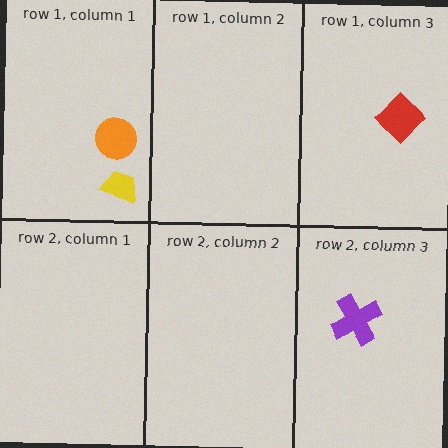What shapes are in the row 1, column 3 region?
The red diamond.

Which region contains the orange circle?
The row 1, column 1 region.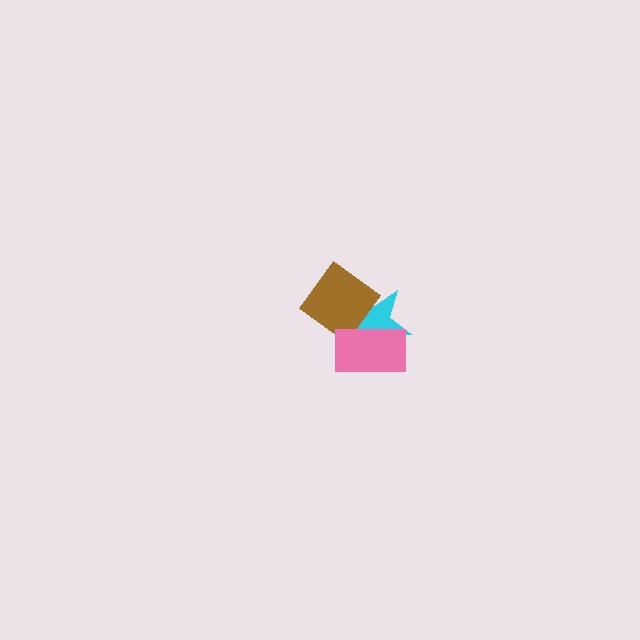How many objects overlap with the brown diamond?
2 objects overlap with the brown diamond.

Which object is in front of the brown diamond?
The pink rectangle is in front of the brown diamond.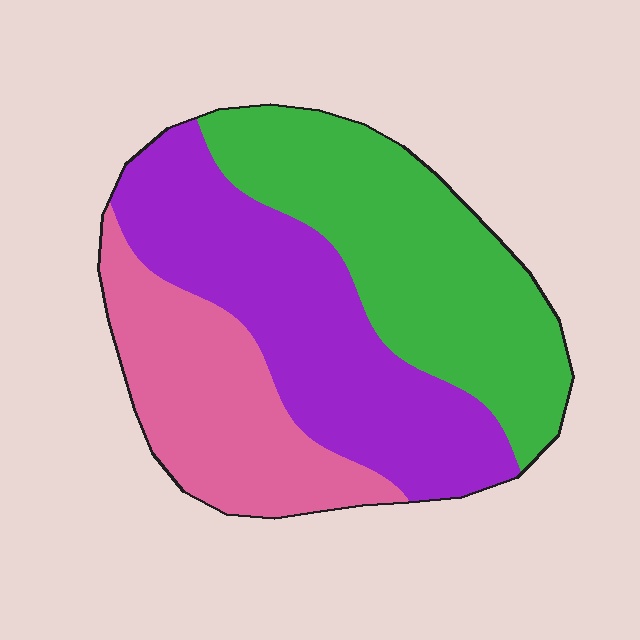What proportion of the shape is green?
Green takes up about three eighths (3/8) of the shape.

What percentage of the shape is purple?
Purple takes up about three eighths (3/8) of the shape.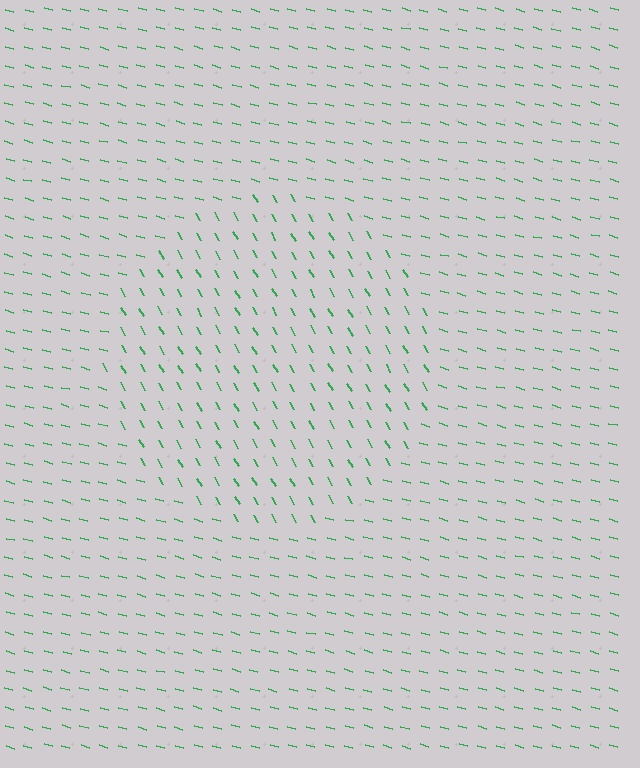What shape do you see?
I see a circle.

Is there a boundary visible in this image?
Yes, there is a texture boundary formed by a change in line orientation.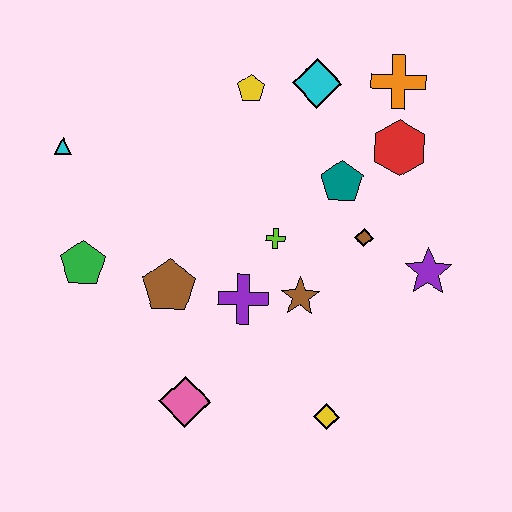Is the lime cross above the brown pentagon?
Yes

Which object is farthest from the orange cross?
The pink diamond is farthest from the orange cross.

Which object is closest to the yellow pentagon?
The cyan diamond is closest to the yellow pentagon.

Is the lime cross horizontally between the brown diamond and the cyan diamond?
No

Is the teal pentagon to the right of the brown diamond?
No